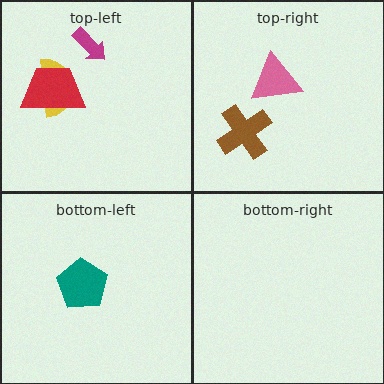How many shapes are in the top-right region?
2.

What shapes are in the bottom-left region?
The teal pentagon.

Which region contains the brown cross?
The top-right region.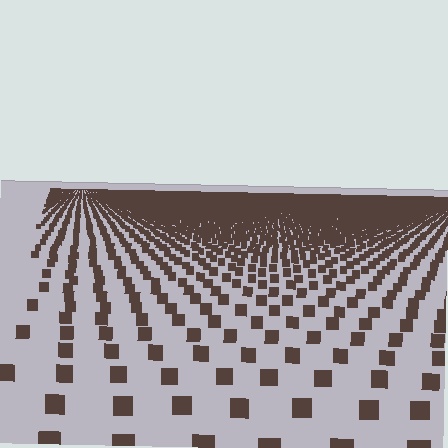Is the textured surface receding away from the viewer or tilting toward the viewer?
The surface is receding away from the viewer. Texture elements get smaller and denser toward the top.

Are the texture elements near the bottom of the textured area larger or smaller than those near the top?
Larger. Near the bottom, elements are closer to the viewer and appear at a bigger on-screen size.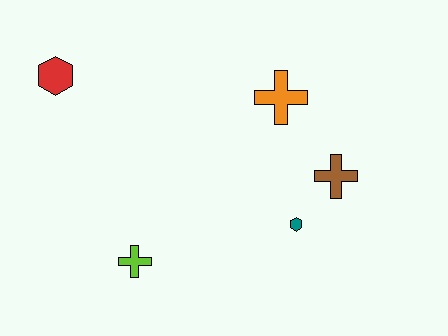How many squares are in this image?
There are no squares.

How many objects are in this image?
There are 5 objects.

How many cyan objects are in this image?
There are no cyan objects.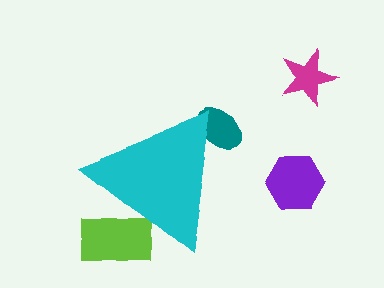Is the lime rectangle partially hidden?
Yes, the lime rectangle is partially hidden behind the cyan triangle.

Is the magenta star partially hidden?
No, the magenta star is fully visible.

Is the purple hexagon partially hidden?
No, the purple hexagon is fully visible.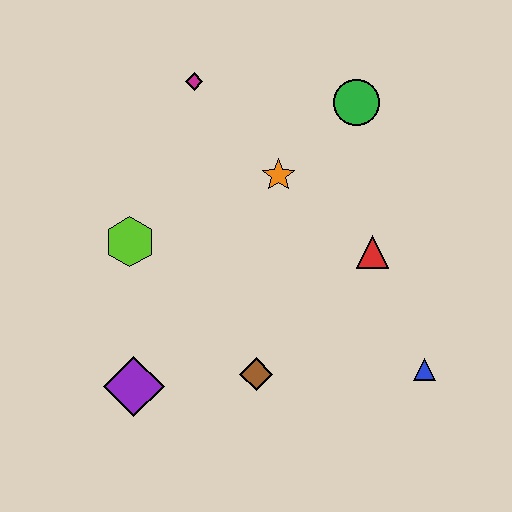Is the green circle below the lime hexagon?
No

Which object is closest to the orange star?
The green circle is closest to the orange star.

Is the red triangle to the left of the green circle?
No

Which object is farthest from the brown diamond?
The magenta diamond is farthest from the brown diamond.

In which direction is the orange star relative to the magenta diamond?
The orange star is below the magenta diamond.